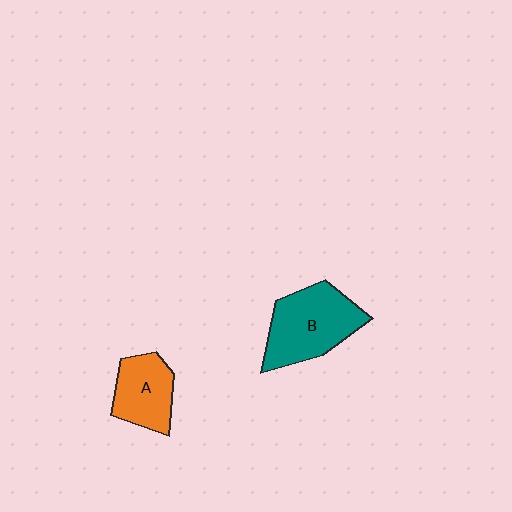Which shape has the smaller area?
Shape A (orange).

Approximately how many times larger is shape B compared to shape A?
Approximately 1.5 times.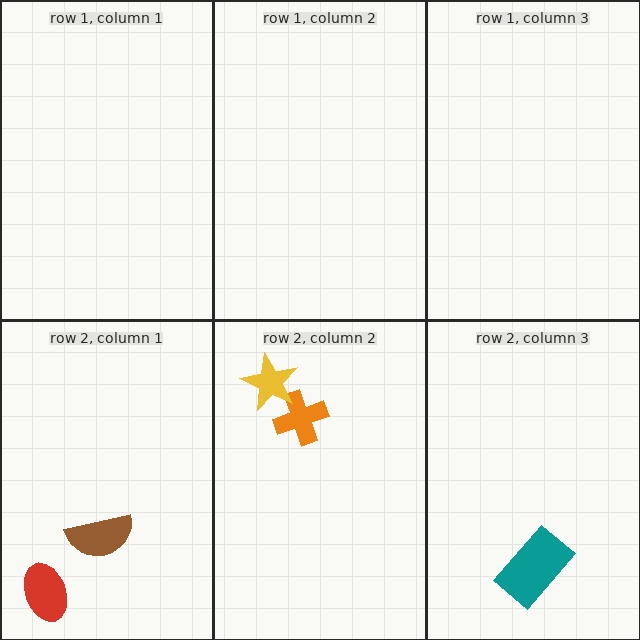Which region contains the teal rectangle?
The row 2, column 3 region.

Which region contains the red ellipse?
The row 2, column 1 region.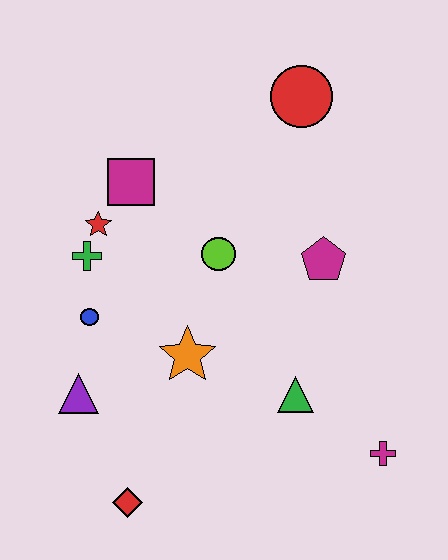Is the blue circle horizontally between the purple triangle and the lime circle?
Yes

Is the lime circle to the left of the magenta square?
No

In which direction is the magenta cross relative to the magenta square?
The magenta cross is below the magenta square.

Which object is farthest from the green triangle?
The red circle is farthest from the green triangle.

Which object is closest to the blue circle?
The green cross is closest to the blue circle.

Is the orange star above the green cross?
No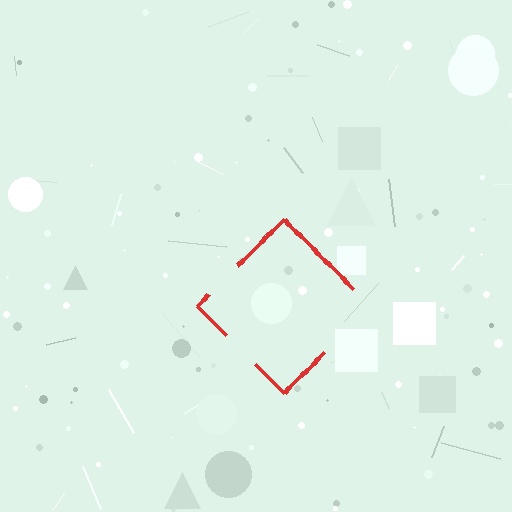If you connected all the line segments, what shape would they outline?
They would outline a diamond.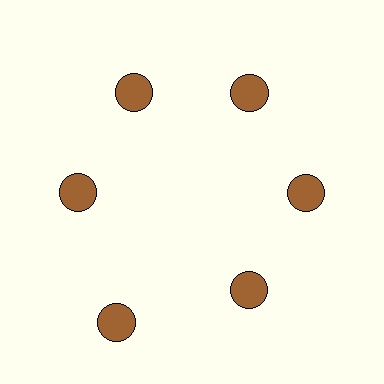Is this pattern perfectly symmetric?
No. The 6 brown circles are arranged in a ring, but one element near the 7 o'clock position is pushed outward from the center, breaking the 6-fold rotational symmetry.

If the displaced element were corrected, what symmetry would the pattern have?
It would have 6-fold rotational symmetry — the pattern would map onto itself every 60 degrees.